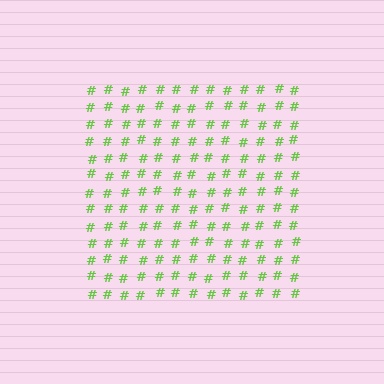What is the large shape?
The large shape is a square.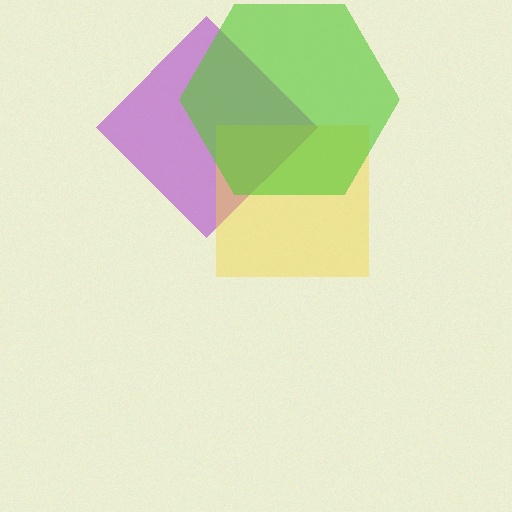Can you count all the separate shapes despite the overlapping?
Yes, there are 3 separate shapes.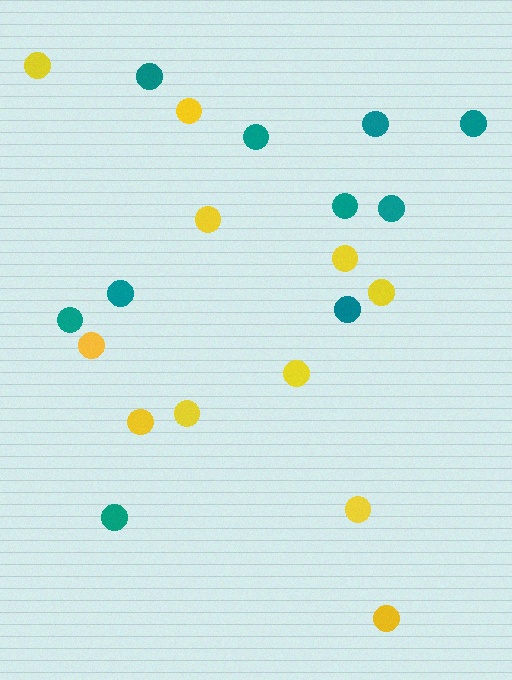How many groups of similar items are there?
There are 2 groups: one group of yellow circles (11) and one group of teal circles (10).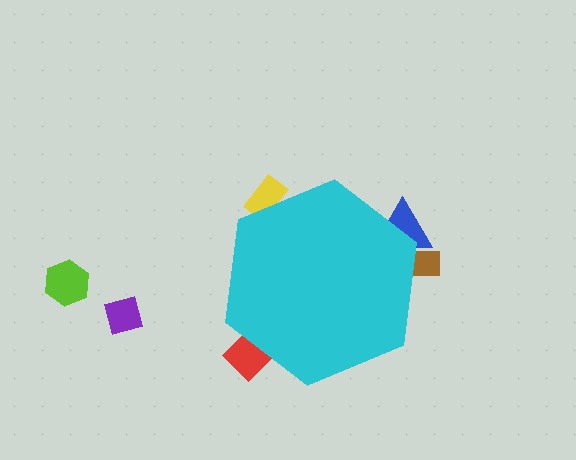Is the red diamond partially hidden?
Yes, the red diamond is partially hidden behind the cyan hexagon.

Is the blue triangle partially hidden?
Yes, the blue triangle is partially hidden behind the cyan hexagon.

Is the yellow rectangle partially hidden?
Yes, the yellow rectangle is partially hidden behind the cyan hexagon.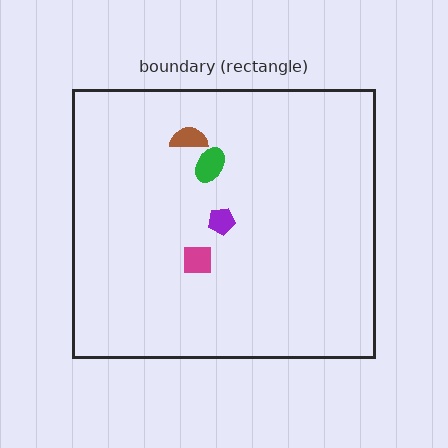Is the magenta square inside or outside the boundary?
Inside.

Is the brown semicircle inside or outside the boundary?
Inside.